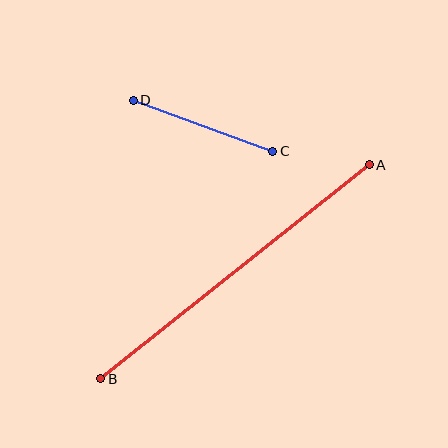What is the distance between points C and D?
The distance is approximately 149 pixels.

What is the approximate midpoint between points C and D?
The midpoint is at approximately (203, 126) pixels.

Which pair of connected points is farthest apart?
Points A and B are farthest apart.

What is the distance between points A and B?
The distance is approximately 344 pixels.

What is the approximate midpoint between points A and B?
The midpoint is at approximately (235, 272) pixels.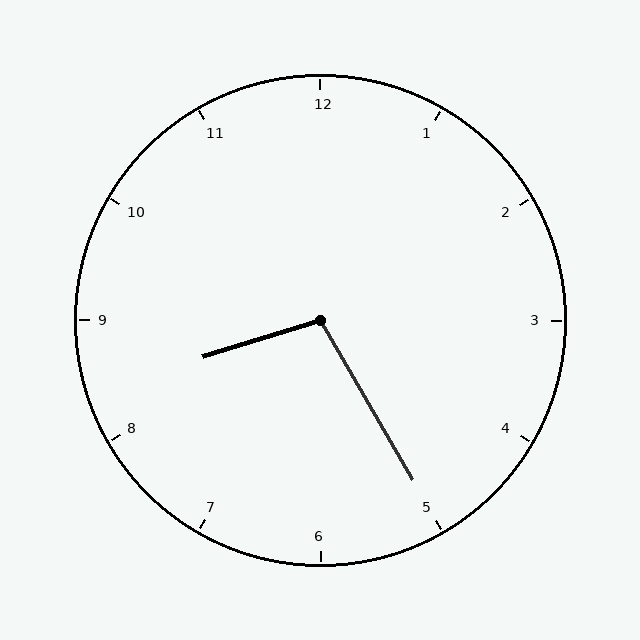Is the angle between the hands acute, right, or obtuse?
It is obtuse.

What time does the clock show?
8:25.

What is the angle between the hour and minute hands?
Approximately 102 degrees.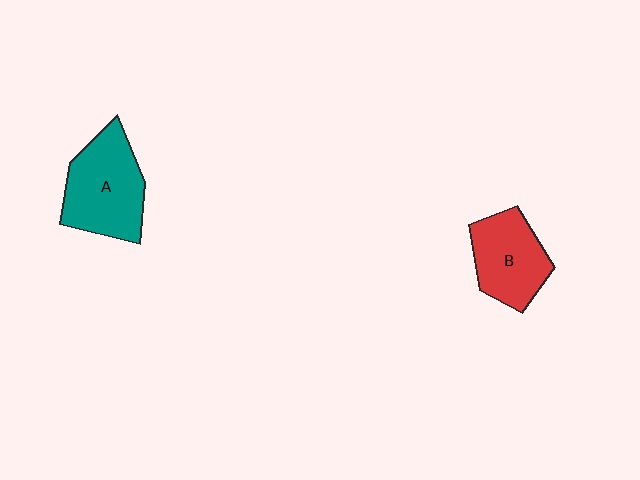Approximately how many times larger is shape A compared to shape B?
Approximately 1.2 times.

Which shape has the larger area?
Shape A (teal).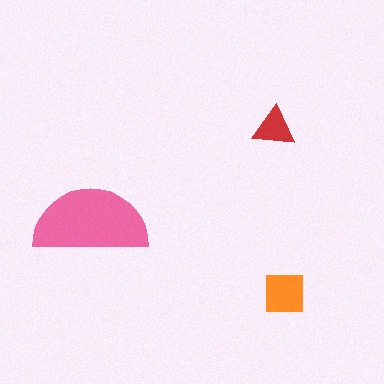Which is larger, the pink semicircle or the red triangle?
The pink semicircle.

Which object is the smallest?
The red triangle.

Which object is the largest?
The pink semicircle.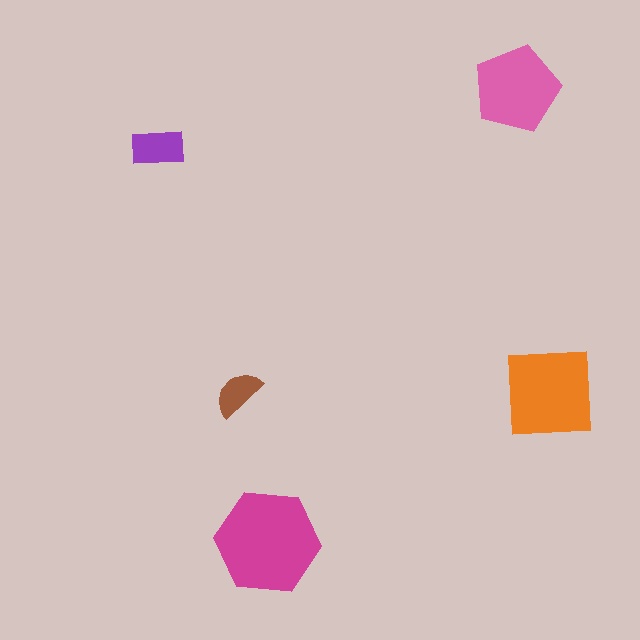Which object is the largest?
The magenta hexagon.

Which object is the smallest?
The brown semicircle.